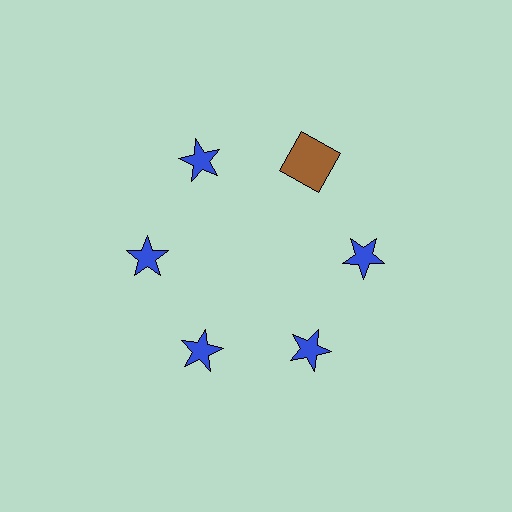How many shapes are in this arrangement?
There are 6 shapes arranged in a ring pattern.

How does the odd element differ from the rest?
It differs in both color (brown instead of blue) and shape (square instead of star).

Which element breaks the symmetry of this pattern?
The brown square at roughly the 1 o'clock position breaks the symmetry. All other shapes are blue stars.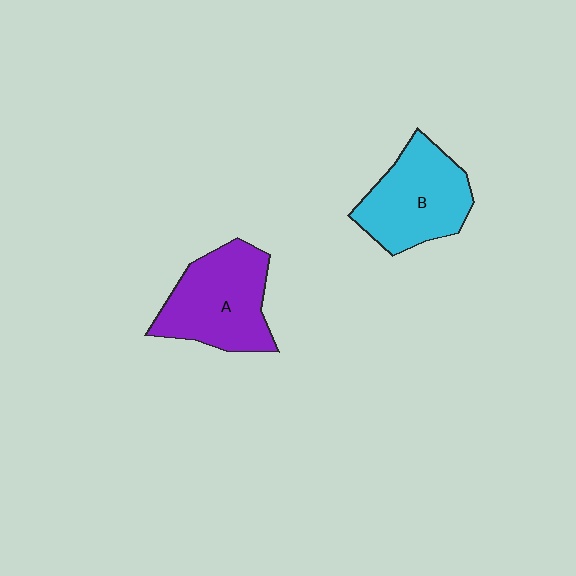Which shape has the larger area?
Shape A (purple).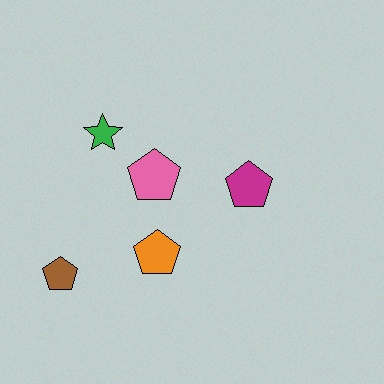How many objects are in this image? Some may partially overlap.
There are 5 objects.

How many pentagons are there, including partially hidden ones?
There are 4 pentagons.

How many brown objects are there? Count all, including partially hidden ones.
There is 1 brown object.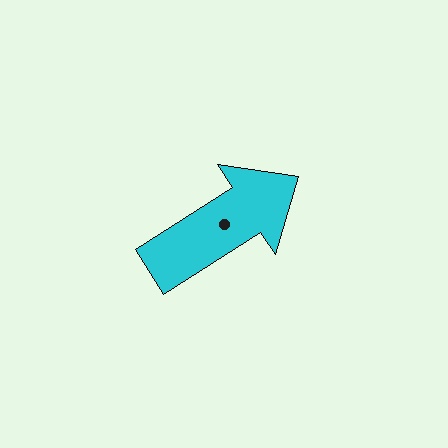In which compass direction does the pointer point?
Northeast.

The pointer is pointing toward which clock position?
Roughly 2 o'clock.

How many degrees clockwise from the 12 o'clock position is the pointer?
Approximately 57 degrees.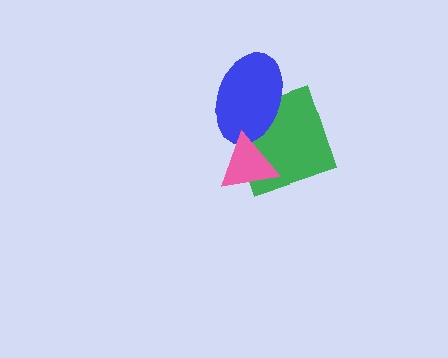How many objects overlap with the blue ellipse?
2 objects overlap with the blue ellipse.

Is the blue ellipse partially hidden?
Yes, it is partially covered by another shape.